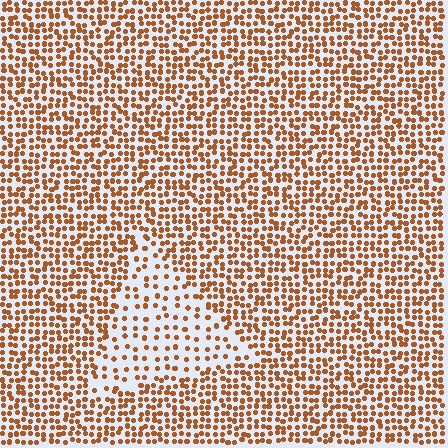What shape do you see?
I see a triangle.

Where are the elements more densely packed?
The elements are more densely packed outside the triangle boundary.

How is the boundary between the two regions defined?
The boundary is defined by a change in element density (approximately 2.2x ratio). All elements are the same color, size, and shape.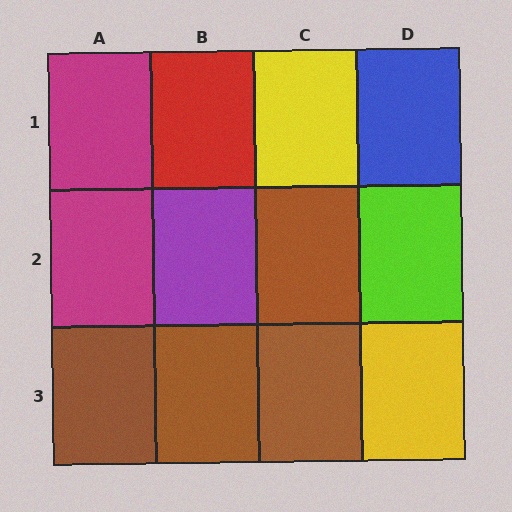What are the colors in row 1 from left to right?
Magenta, red, yellow, blue.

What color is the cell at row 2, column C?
Brown.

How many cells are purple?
1 cell is purple.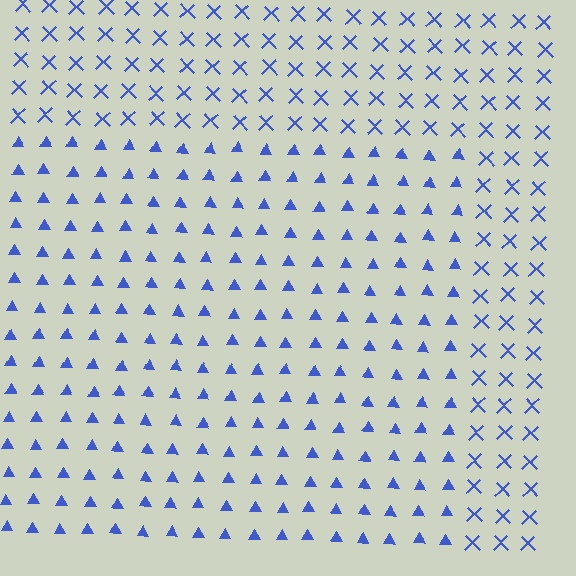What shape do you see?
I see a rectangle.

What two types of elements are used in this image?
The image uses triangles inside the rectangle region and X marks outside it.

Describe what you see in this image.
The image is filled with small blue elements arranged in a uniform grid. A rectangle-shaped region contains triangles, while the surrounding area contains X marks. The boundary is defined purely by the change in element shape.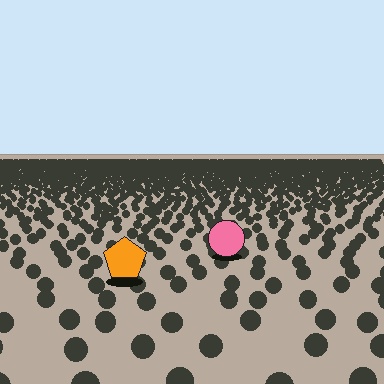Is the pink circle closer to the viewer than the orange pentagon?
No. The orange pentagon is closer — you can tell from the texture gradient: the ground texture is coarser near it.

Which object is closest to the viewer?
The orange pentagon is closest. The texture marks near it are larger and more spread out.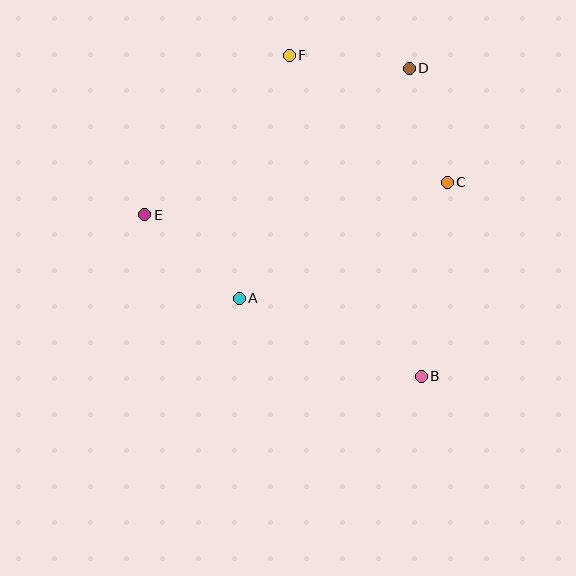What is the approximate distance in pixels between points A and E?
The distance between A and E is approximately 126 pixels.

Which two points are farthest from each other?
Points B and F are farthest from each other.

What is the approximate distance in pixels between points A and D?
The distance between A and D is approximately 286 pixels.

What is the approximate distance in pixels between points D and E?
The distance between D and E is approximately 302 pixels.